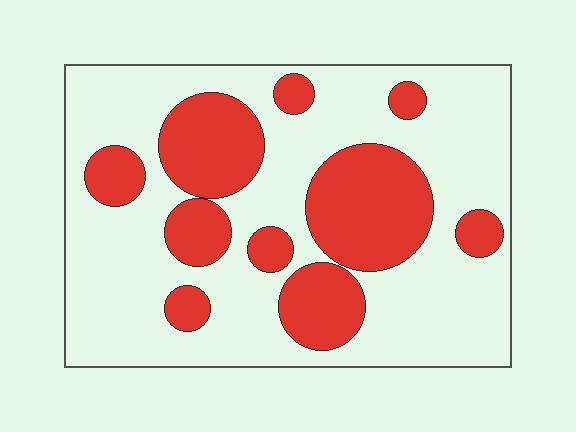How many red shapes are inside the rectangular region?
10.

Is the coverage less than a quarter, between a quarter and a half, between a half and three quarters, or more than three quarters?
Between a quarter and a half.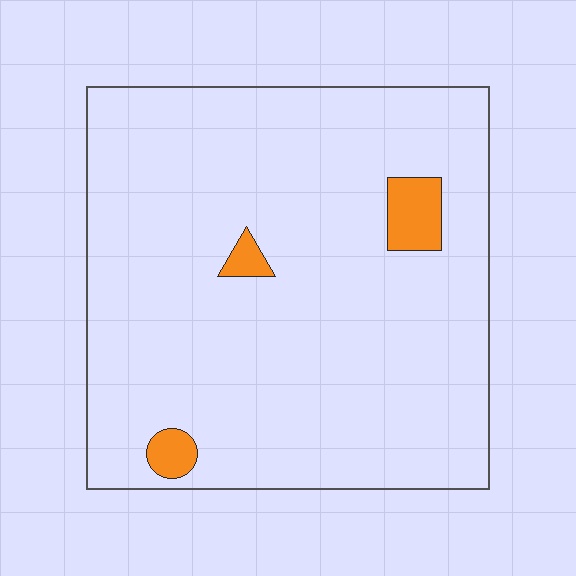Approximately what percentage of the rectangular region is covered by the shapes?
Approximately 5%.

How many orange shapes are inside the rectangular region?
3.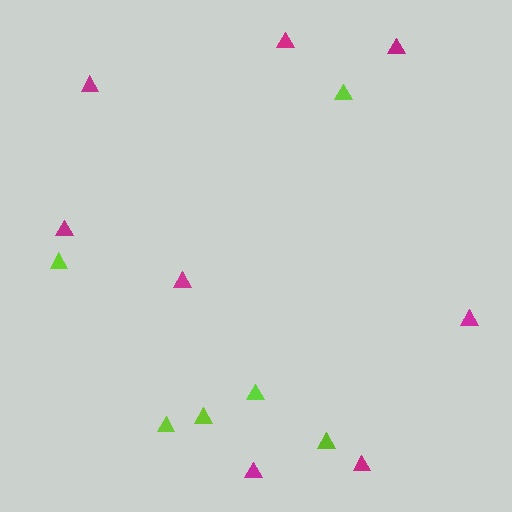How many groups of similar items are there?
There are 2 groups: one group of magenta triangles (8) and one group of lime triangles (6).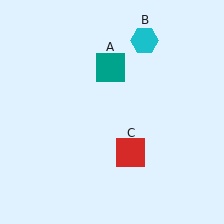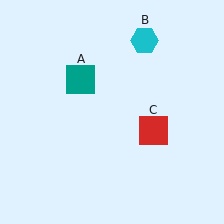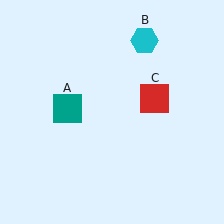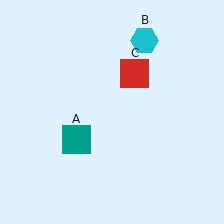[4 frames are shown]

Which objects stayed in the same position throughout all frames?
Cyan hexagon (object B) remained stationary.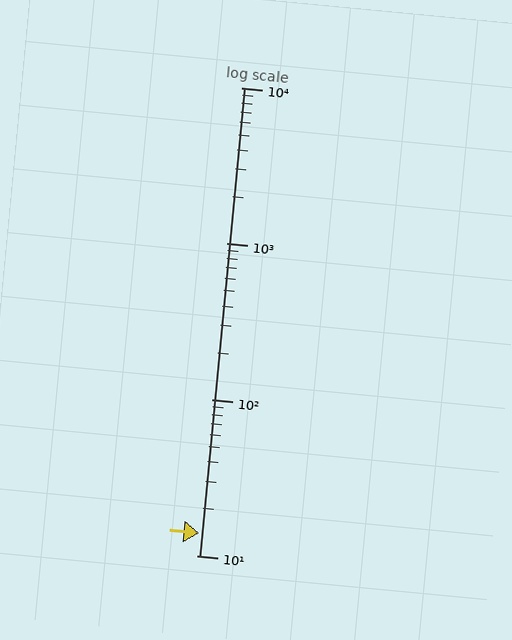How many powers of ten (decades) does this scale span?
The scale spans 3 decades, from 10 to 10000.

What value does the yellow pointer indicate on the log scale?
The pointer indicates approximately 14.